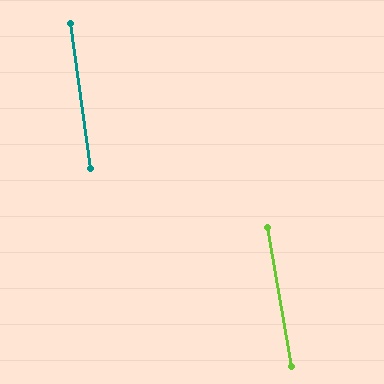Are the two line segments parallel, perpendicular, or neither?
Parallel — their directions differ by only 1.5°.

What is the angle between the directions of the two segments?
Approximately 1 degree.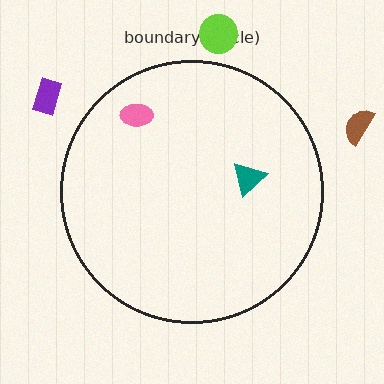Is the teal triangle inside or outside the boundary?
Inside.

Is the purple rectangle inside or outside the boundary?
Outside.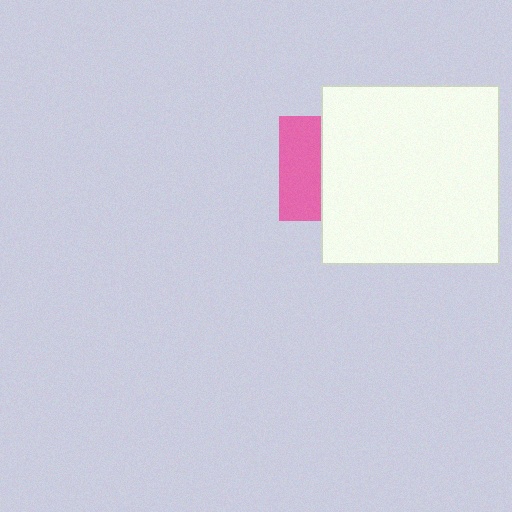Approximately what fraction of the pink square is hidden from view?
Roughly 60% of the pink square is hidden behind the white square.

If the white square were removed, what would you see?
You would see the complete pink square.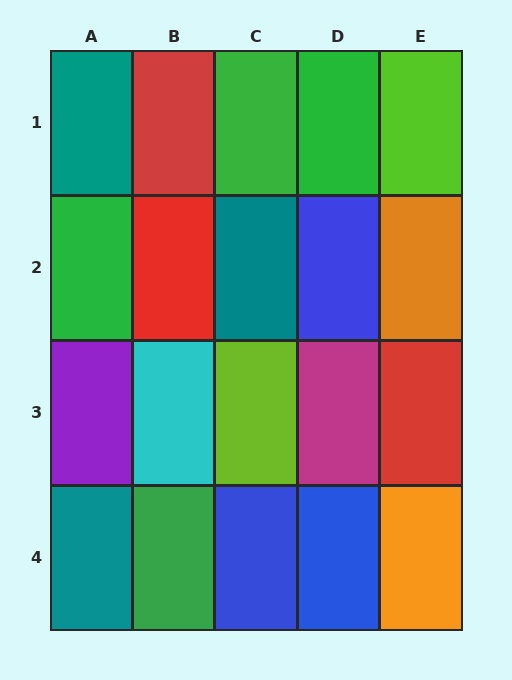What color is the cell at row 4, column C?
Blue.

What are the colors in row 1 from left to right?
Teal, red, green, green, lime.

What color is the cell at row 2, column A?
Green.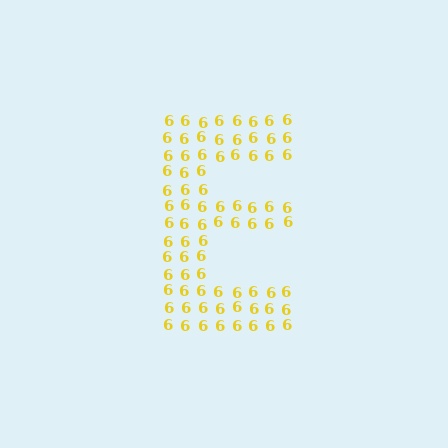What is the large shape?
The large shape is the letter E.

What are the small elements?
The small elements are digit 6's.